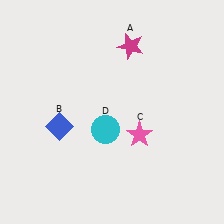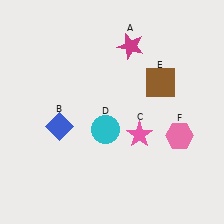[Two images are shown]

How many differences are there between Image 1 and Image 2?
There are 2 differences between the two images.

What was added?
A brown square (E), a pink hexagon (F) were added in Image 2.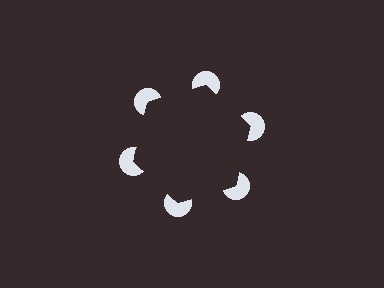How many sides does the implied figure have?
6 sides.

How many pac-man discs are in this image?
There are 6 — one at each vertex of the illusory hexagon.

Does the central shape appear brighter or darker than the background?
It typically appears slightly darker than the background, even though no actual brightness change is drawn.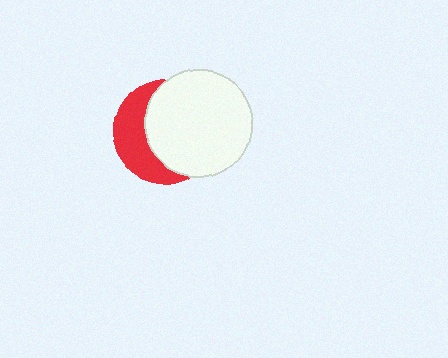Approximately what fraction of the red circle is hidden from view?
Roughly 62% of the red circle is hidden behind the white circle.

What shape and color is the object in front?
The object in front is a white circle.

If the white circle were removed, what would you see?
You would see the complete red circle.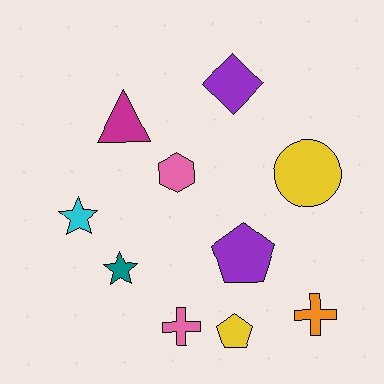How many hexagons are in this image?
There is 1 hexagon.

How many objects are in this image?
There are 10 objects.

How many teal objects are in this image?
There is 1 teal object.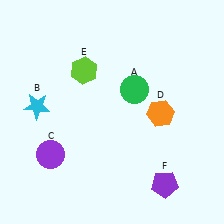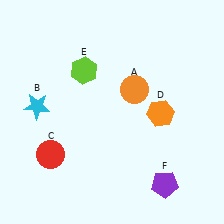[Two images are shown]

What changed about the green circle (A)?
In Image 1, A is green. In Image 2, it changed to orange.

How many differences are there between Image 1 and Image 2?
There are 2 differences between the two images.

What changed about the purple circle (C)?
In Image 1, C is purple. In Image 2, it changed to red.